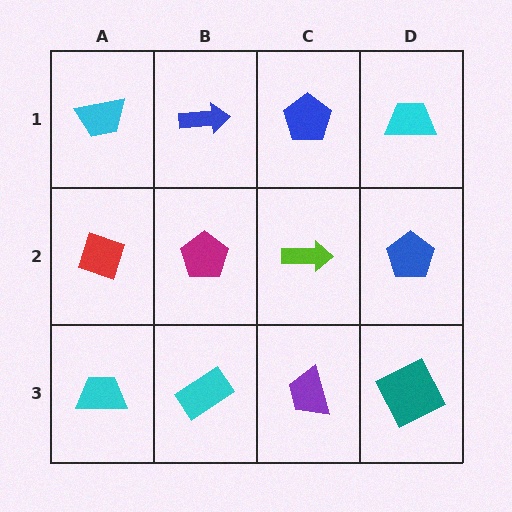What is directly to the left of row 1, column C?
A blue arrow.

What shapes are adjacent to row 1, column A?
A red diamond (row 2, column A), a blue arrow (row 1, column B).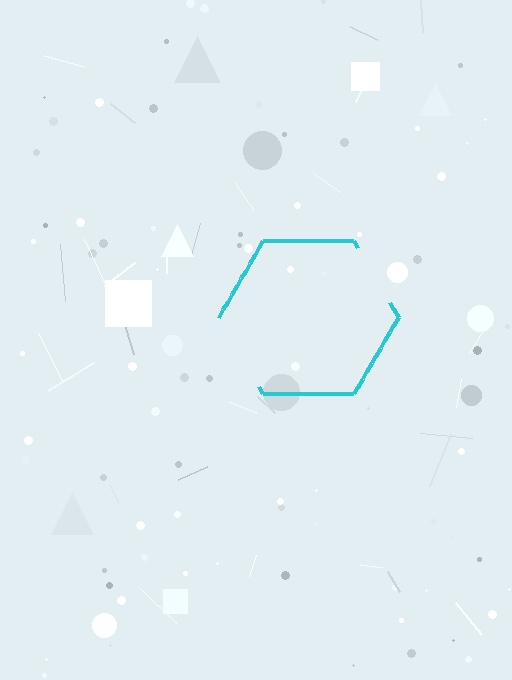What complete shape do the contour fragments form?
The contour fragments form a hexagon.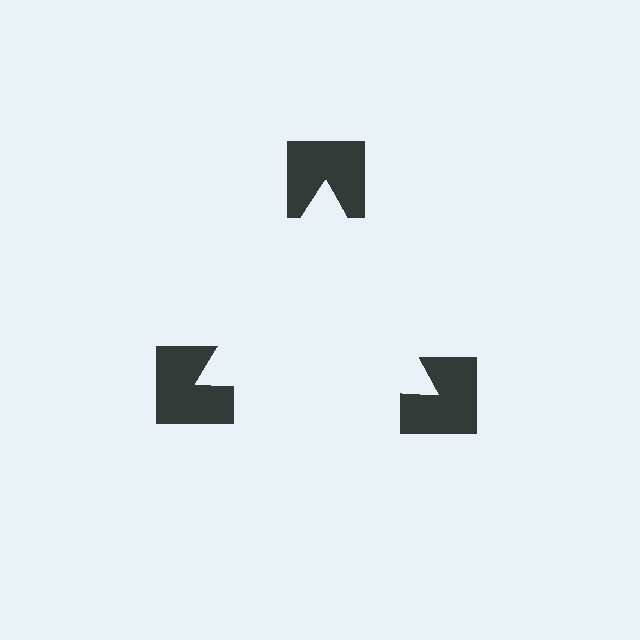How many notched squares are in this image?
There are 3 — one at each vertex of the illusory triangle.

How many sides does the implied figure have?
3 sides.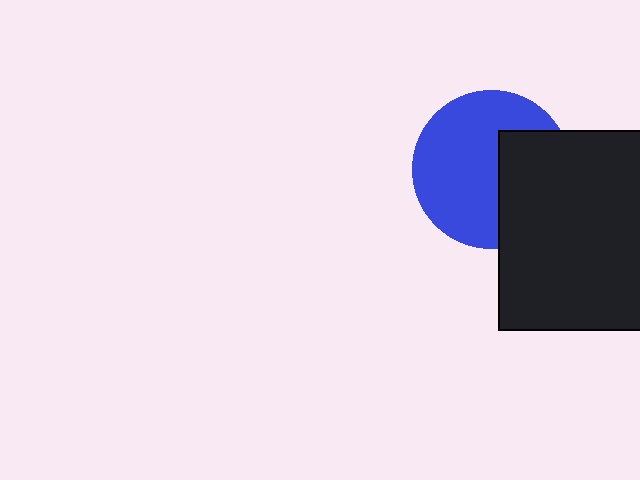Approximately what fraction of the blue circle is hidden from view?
Roughly 37% of the blue circle is hidden behind the black square.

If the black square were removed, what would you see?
You would see the complete blue circle.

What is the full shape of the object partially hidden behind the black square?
The partially hidden object is a blue circle.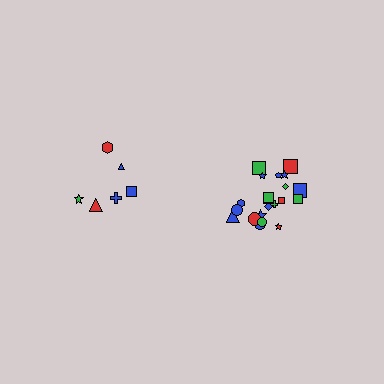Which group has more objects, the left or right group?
The right group.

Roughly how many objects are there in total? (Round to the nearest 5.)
Roughly 30 objects in total.